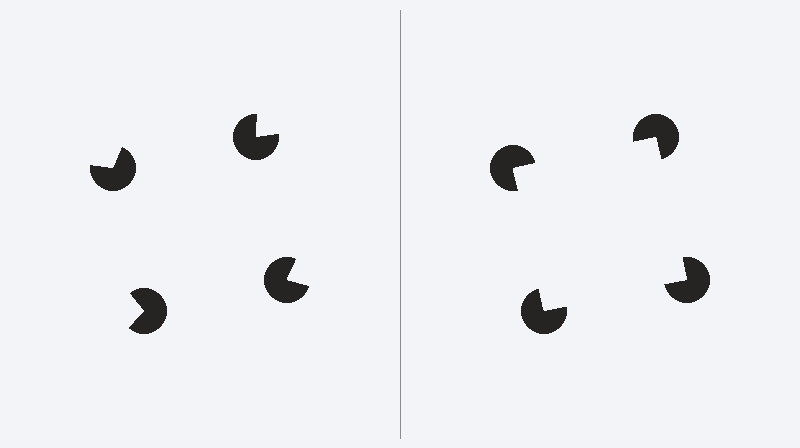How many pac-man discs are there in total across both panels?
8 — 4 on each side.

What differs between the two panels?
The pac-man discs are positioned identically on both sides; only the wedge orientations differ. On the right they align to a square; on the left they are misaligned.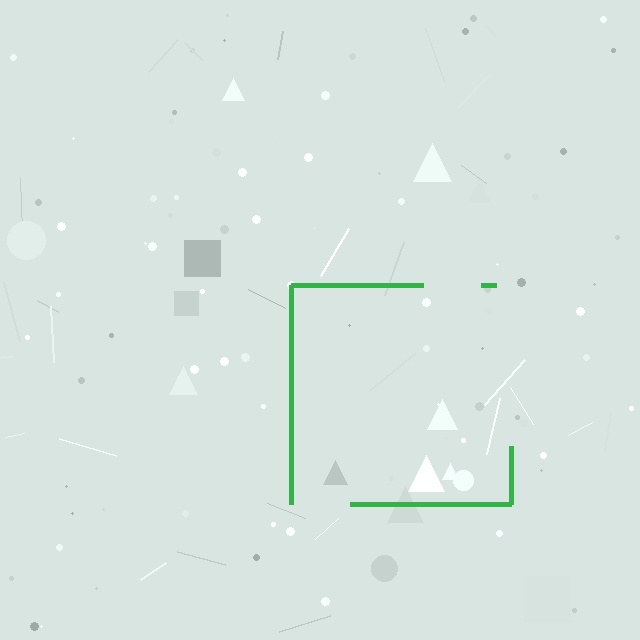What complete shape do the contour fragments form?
The contour fragments form a square.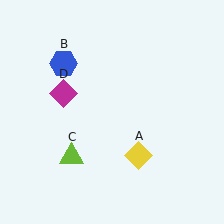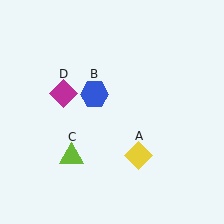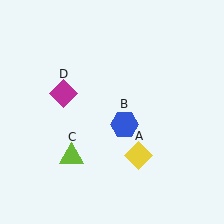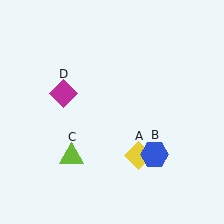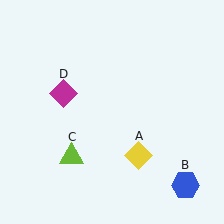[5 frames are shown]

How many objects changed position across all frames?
1 object changed position: blue hexagon (object B).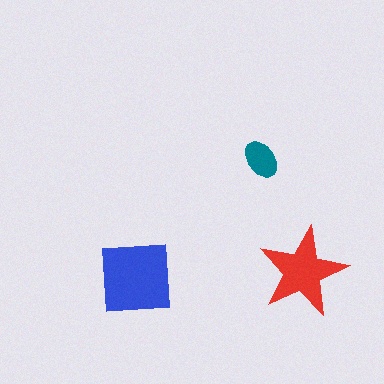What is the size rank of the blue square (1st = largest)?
1st.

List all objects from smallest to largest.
The teal ellipse, the red star, the blue square.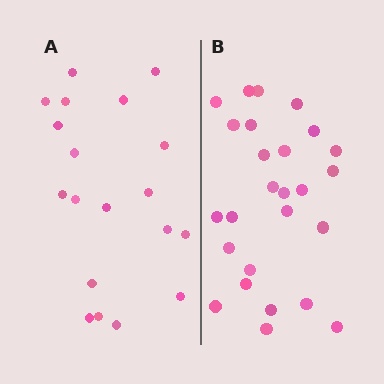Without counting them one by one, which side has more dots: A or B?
Region B (the right region) has more dots.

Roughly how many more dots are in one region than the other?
Region B has roughly 8 or so more dots than region A.